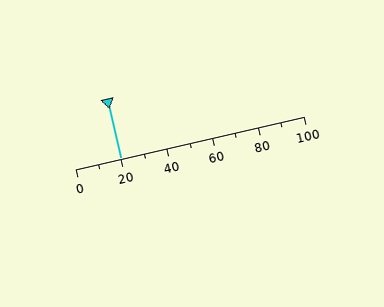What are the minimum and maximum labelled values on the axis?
The axis runs from 0 to 100.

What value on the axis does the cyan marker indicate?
The marker indicates approximately 20.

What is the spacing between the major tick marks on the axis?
The major ticks are spaced 20 apart.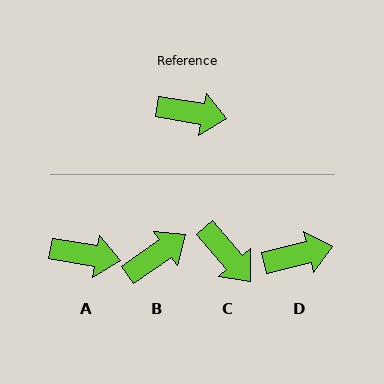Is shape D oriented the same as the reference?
No, it is off by about 24 degrees.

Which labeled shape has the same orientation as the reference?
A.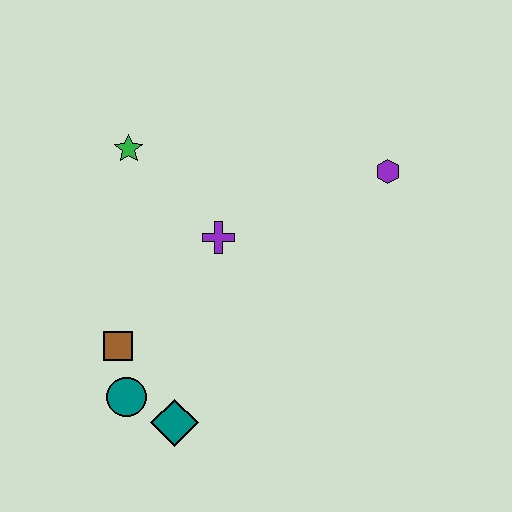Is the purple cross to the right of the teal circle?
Yes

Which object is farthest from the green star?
The teal diamond is farthest from the green star.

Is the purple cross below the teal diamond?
No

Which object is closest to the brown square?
The teal circle is closest to the brown square.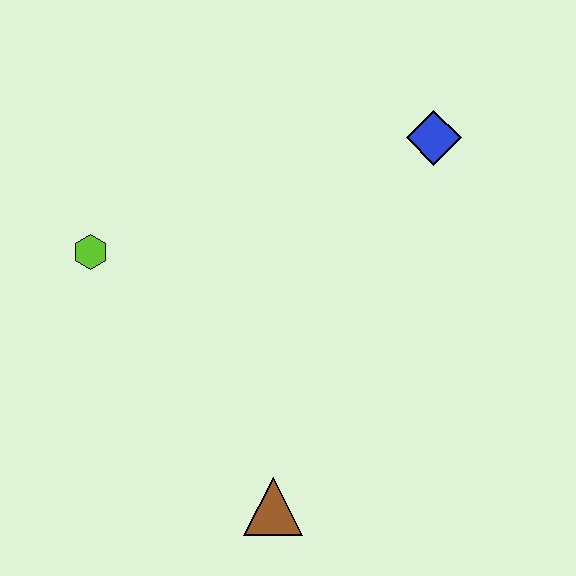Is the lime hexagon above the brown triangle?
Yes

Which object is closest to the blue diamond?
The lime hexagon is closest to the blue diamond.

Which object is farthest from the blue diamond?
The brown triangle is farthest from the blue diamond.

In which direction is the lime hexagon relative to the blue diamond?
The lime hexagon is to the left of the blue diamond.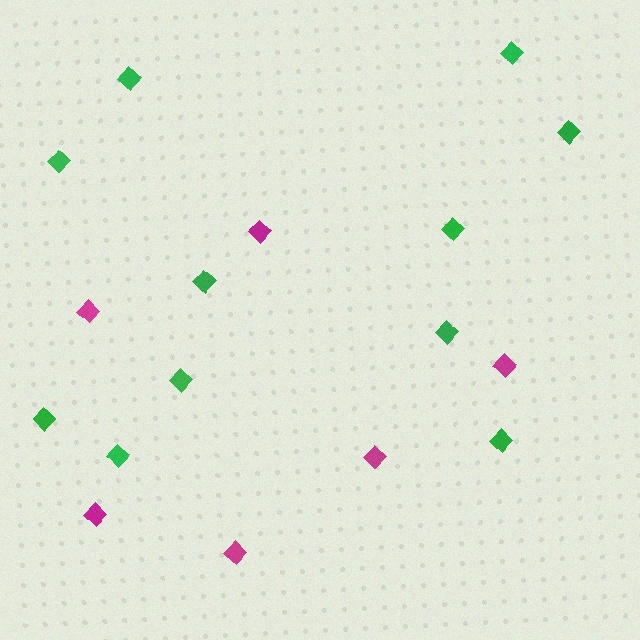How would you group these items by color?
There are 2 groups: one group of green diamonds (11) and one group of magenta diamonds (6).